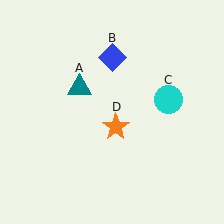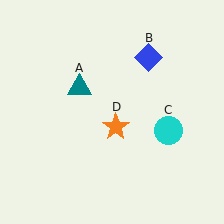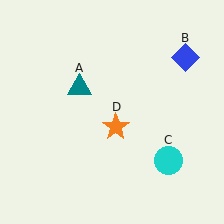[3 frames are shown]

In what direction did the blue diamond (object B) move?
The blue diamond (object B) moved right.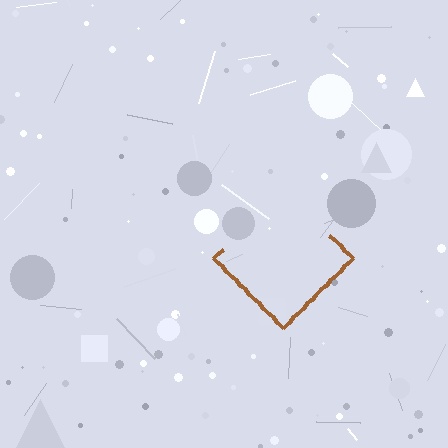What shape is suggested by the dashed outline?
The dashed outline suggests a diamond.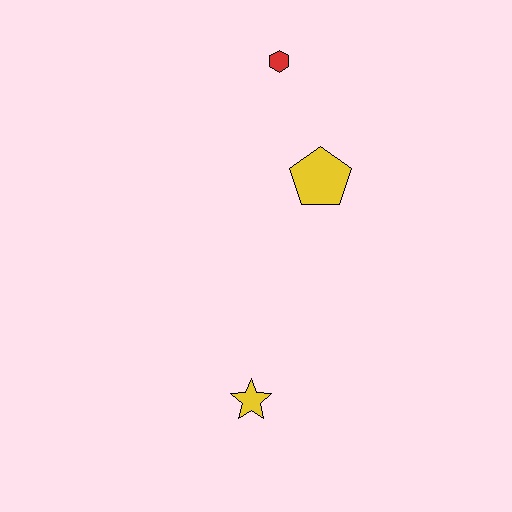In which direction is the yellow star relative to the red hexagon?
The yellow star is below the red hexagon.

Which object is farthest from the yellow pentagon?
The yellow star is farthest from the yellow pentagon.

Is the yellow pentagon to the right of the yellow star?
Yes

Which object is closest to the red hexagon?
The yellow pentagon is closest to the red hexagon.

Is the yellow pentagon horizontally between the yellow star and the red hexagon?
No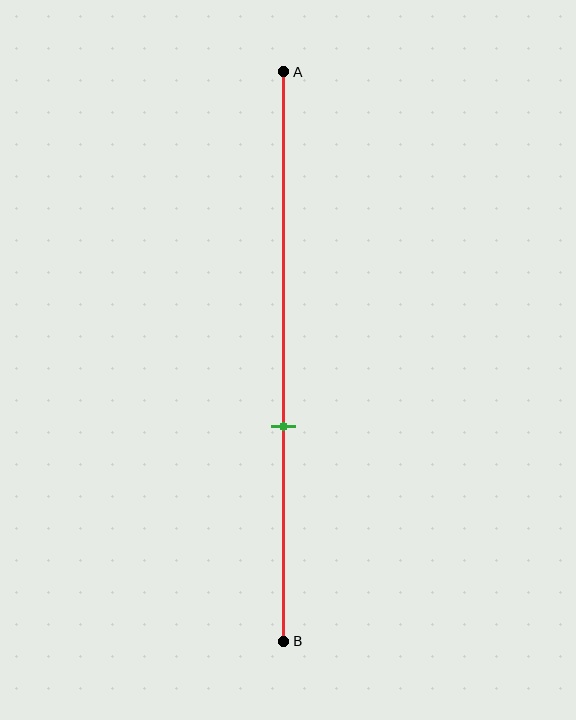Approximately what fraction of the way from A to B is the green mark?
The green mark is approximately 60% of the way from A to B.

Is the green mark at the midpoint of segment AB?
No, the mark is at about 60% from A, not at the 50% midpoint.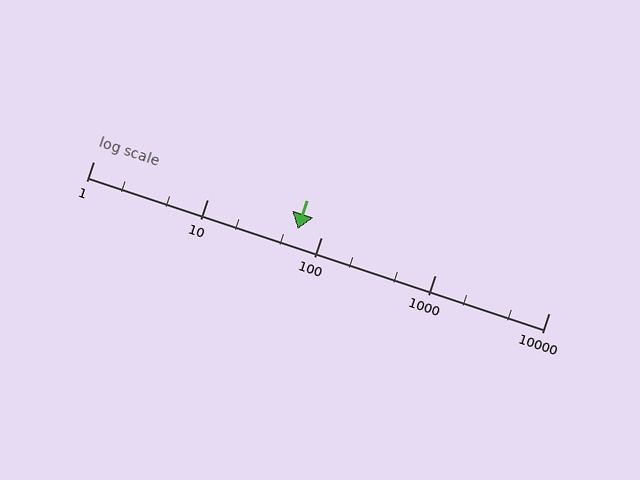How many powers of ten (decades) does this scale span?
The scale spans 4 decades, from 1 to 10000.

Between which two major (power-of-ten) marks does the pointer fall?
The pointer is between 10 and 100.